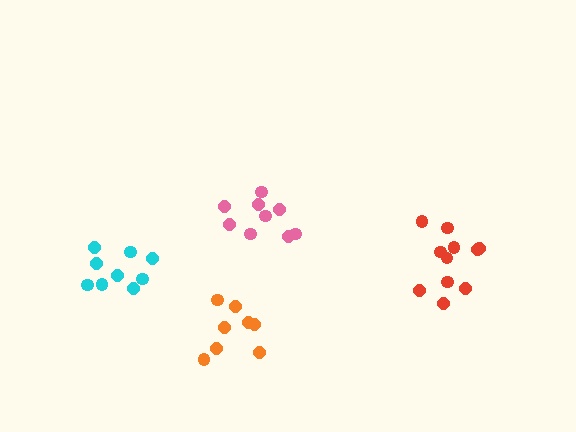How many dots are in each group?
Group 1: 9 dots, Group 2: 9 dots, Group 3: 8 dots, Group 4: 11 dots (37 total).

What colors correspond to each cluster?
The clusters are colored: pink, cyan, orange, red.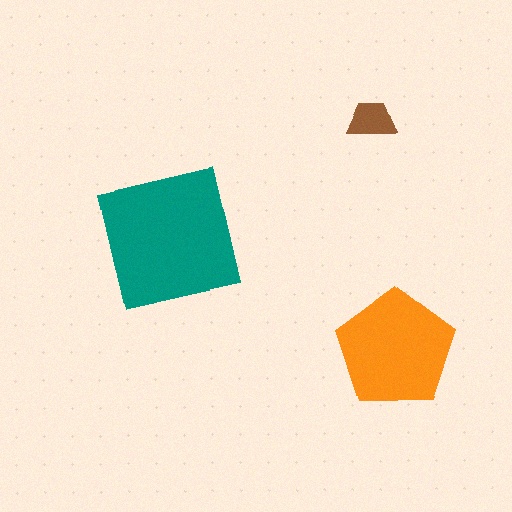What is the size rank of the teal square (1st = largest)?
1st.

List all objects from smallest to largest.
The brown trapezoid, the orange pentagon, the teal square.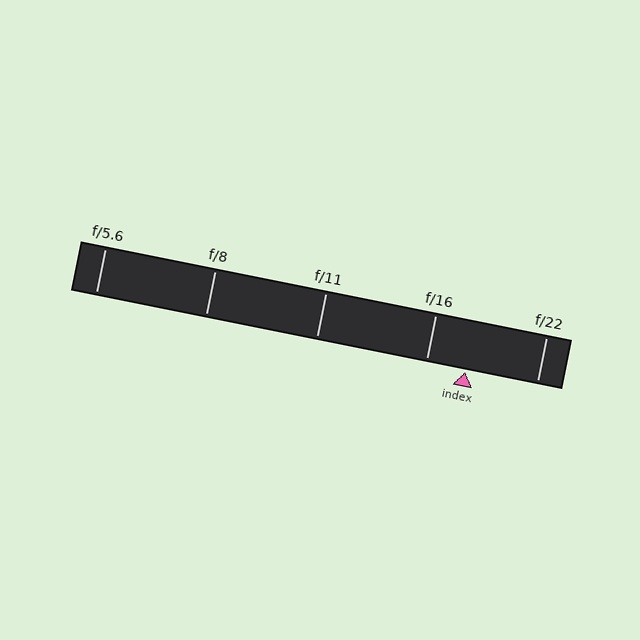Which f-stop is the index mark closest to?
The index mark is closest to f/16.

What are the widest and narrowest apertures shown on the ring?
The widest aperture shown is f/5.6 and the narrowest is f/22.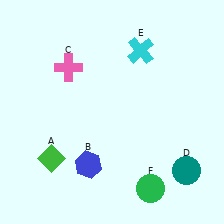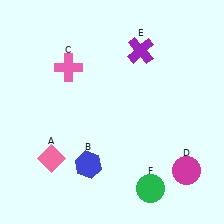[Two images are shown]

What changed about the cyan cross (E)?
In Image 1, E is cyan. In Image 2, it changed to purple.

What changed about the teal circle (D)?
In Image 1, D is teal. In Image 2, it changed to magenta.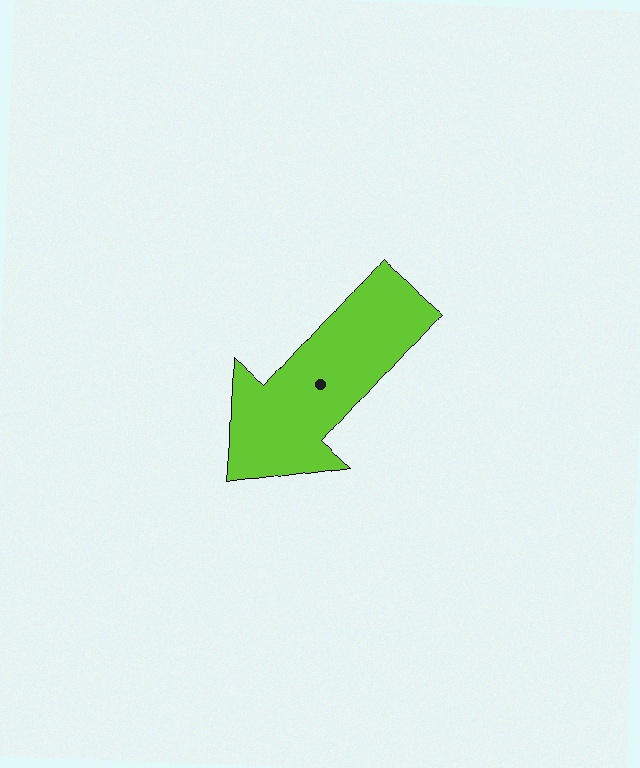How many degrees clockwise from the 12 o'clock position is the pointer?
Approximately 222 degrees.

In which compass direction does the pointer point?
Southwest.